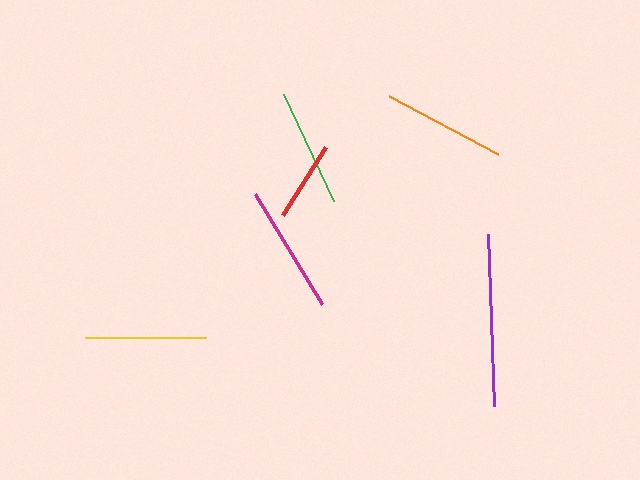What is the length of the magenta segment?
The magenta segment is approximately 130 pixels long.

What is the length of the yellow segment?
The yellow segment is approximately 121 pixels long.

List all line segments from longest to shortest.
From longest to shortest: purple, magenta, orange, yellow, green, red.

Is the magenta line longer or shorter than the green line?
The magenta line is longer than the green line.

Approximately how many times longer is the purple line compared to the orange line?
The purple line is approximately 1.4 times the length of the orange line.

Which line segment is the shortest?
The red line is the shortest at approximately 80 pixels.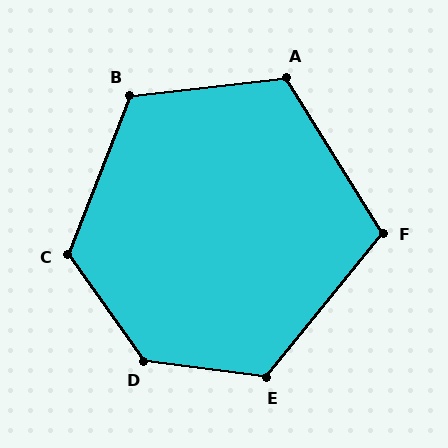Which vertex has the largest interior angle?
D, at approximately 133 degrees.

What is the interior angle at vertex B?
Approximately 118 degrees (obtuse).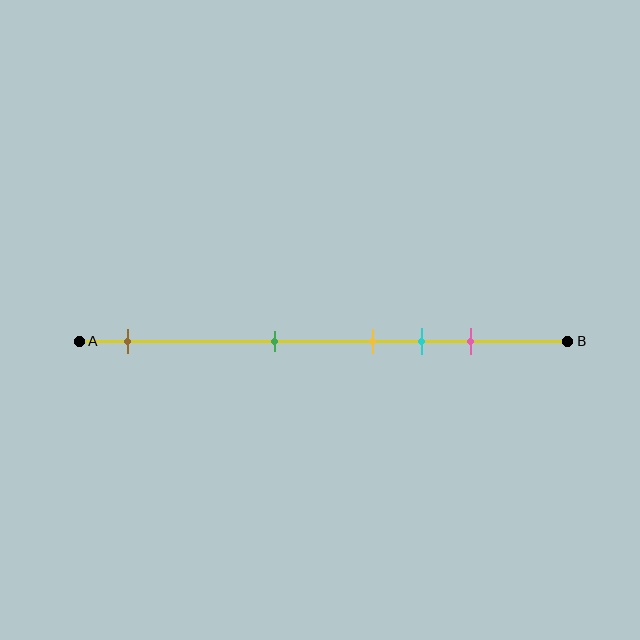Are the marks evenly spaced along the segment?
No, the marks are not evenly spaced.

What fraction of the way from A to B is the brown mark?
The brown mark is approximately 10% (0.1) of the way from A to B.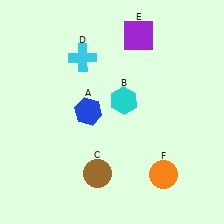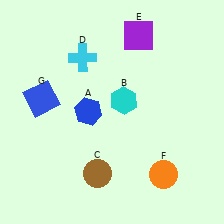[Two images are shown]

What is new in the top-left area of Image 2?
A blue square (G) was added in the top-left area of Image 2.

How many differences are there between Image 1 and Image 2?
There is 1 difference between the two images.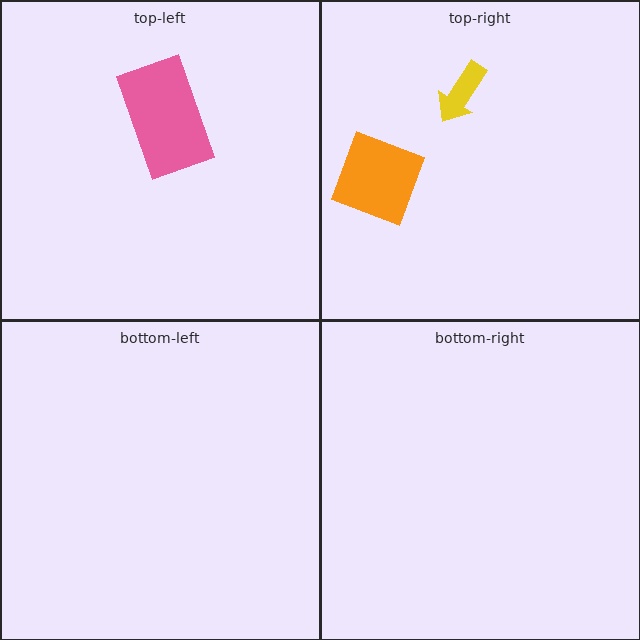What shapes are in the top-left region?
The pink rectangle.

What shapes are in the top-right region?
The orange square, the yellow arrow.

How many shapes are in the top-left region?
1.